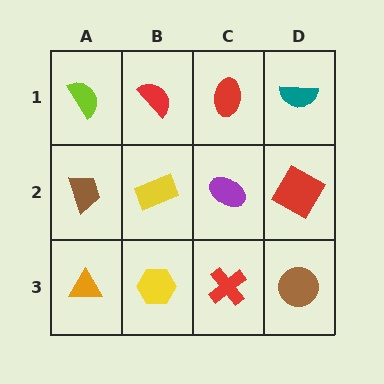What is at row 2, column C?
A purple ellipse.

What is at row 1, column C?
A red ellipse.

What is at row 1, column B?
A red semicircle.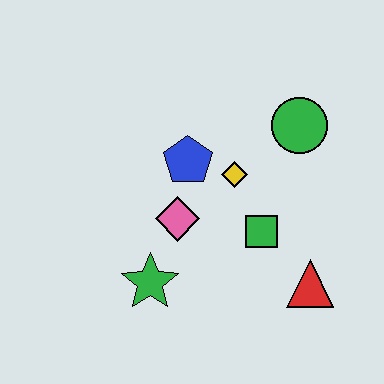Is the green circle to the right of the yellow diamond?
Yes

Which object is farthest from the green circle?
The green star is farthest from the green circle.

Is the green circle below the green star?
No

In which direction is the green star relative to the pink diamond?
The green star is below the pink diamond.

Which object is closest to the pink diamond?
The blue pentagon is closest to the pink diamond.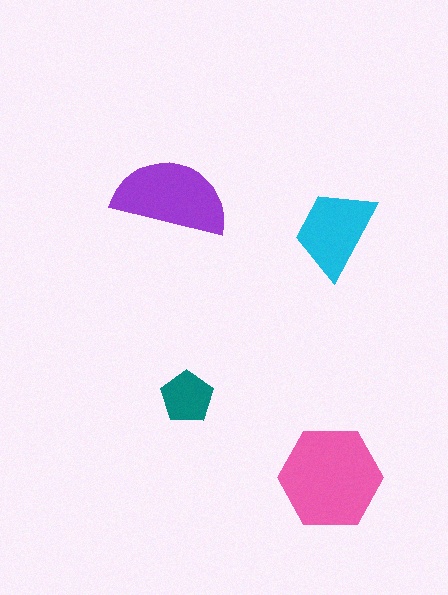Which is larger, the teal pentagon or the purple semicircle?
The purple semicircle.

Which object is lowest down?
The pink hexagon is bottommost.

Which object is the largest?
The pink hexagon.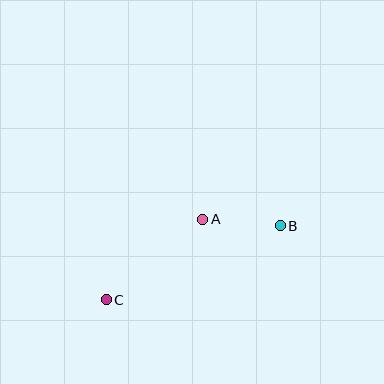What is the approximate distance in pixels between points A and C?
The distance between A and C is approximately 126 pixels.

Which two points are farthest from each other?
Points B and C are farthest from each other.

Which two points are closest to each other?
Points A and B are closest to each other.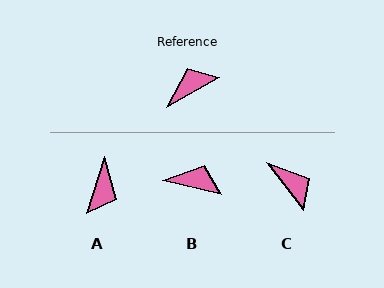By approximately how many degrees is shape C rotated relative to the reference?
Approximately 83 degrees clockwise.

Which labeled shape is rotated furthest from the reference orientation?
A, about 138 degrees away.